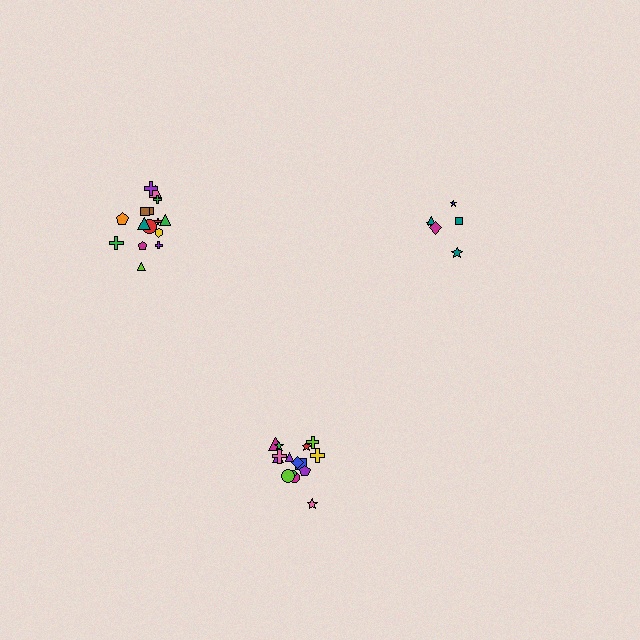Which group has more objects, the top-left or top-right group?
The top-left group.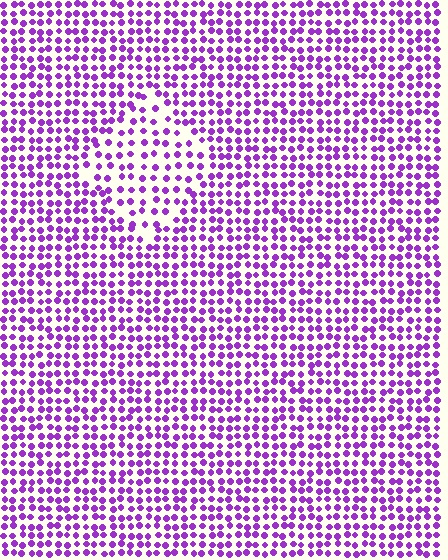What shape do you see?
I see a diamond.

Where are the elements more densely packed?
The elements are more densely packed outside the diamond boundary.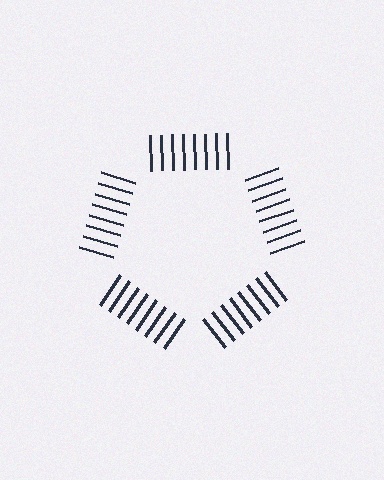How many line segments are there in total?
40 — 8 along each of the 5 edges.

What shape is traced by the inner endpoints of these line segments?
An illusory pentagon — the line segments terminate on its edges but no continuous stroke is drawn.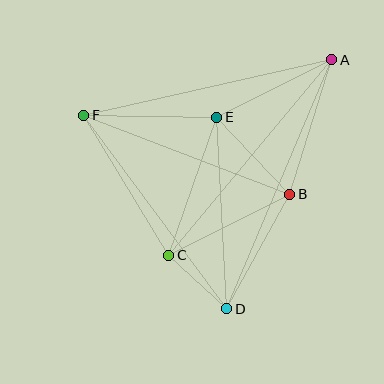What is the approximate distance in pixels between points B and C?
The distance between B and C is approximately 135 pixels.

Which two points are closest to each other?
Points C and D are closest to each other.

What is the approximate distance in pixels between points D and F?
The distance between D and F is approximately 241 pixels.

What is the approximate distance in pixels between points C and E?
The distance between C and E is approximately 146 pixels.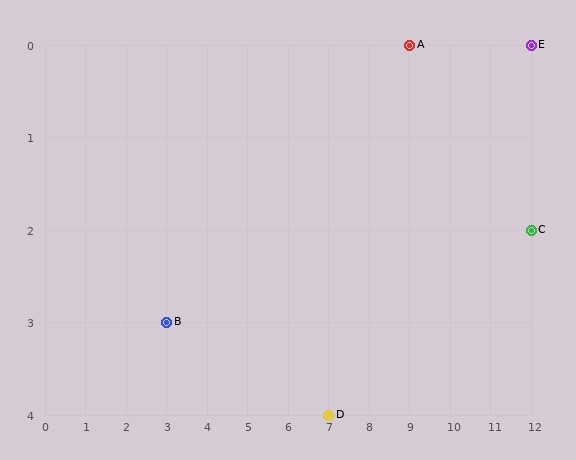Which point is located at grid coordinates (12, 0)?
Point E is at (12, 0).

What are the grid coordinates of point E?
Point E is at grid coordinates (12, 0).